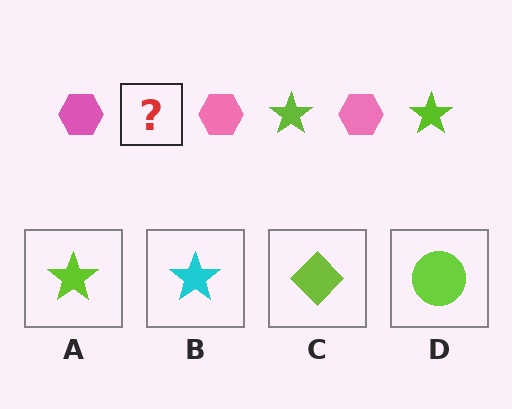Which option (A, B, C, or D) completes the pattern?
A.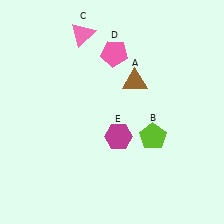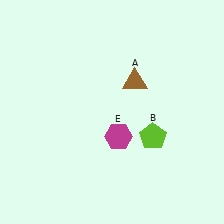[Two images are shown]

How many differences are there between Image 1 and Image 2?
There are 2 differences between the two images.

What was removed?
The pink triangle (C), the pink pentagon (D) were removed in Image 2.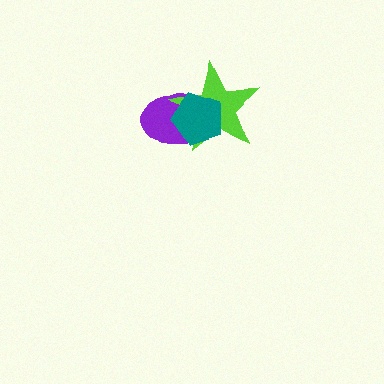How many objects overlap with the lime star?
2 objects overlap with the lime star.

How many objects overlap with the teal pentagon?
2 objects overlap with the teal pentagon.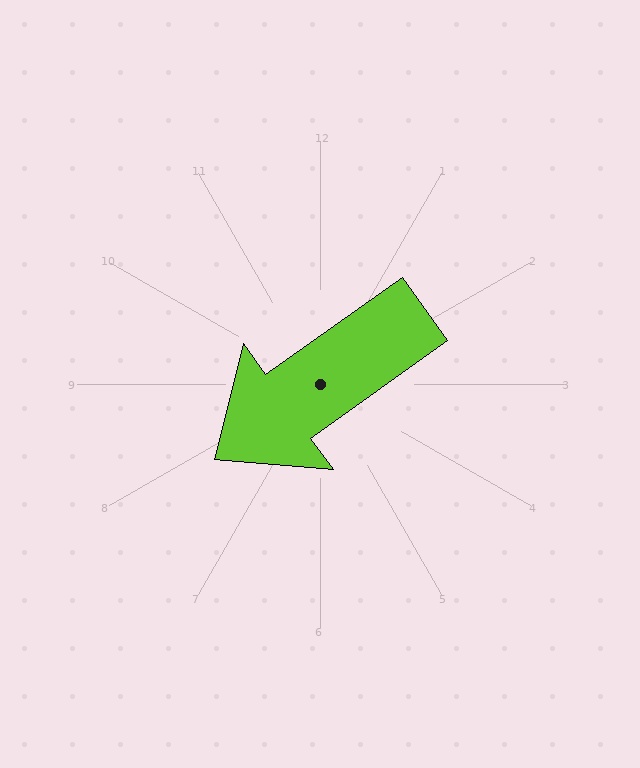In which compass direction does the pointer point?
Southwest.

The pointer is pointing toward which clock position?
Roughly 8 o'clock.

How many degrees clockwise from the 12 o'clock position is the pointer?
Approximately 234 degrees.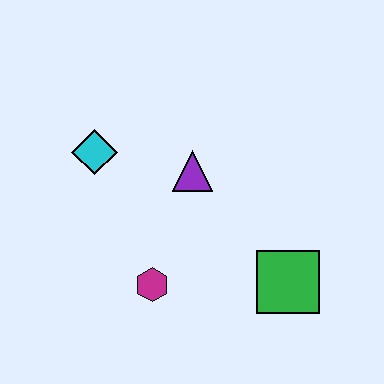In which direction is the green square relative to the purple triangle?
The green square is below the purple triangle.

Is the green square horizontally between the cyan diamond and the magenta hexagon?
No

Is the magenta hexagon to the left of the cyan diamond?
No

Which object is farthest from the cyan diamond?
The green square is farthest from the cyan diamond.